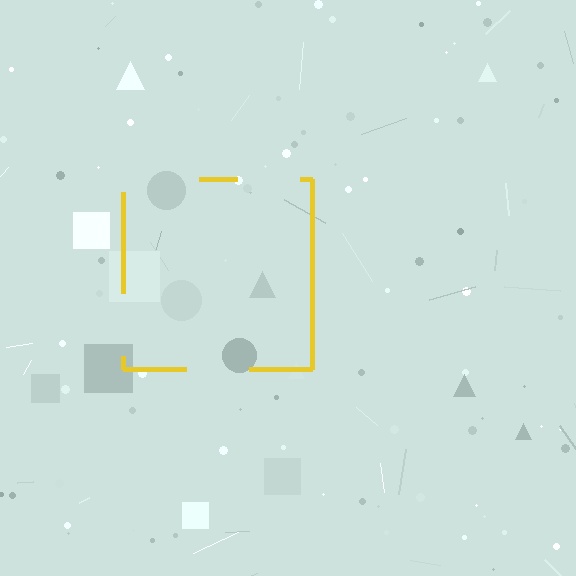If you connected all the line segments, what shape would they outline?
They would outline a square.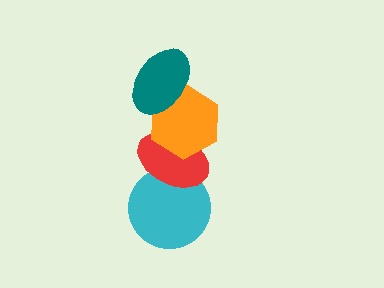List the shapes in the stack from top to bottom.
From top to bottom: the teal ellipse, the orange hexagon, the red ellipse, the cyan circle.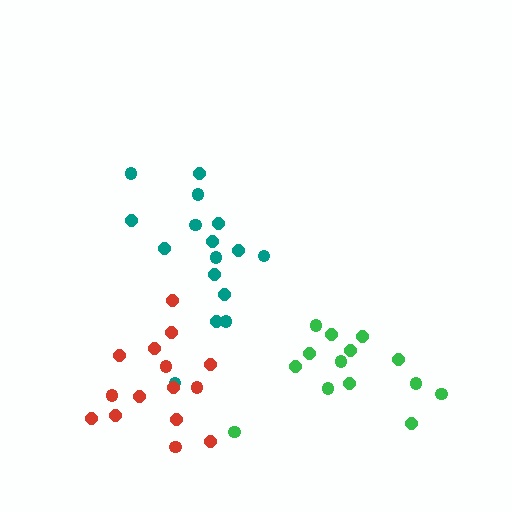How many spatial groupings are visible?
There are 3 spatial groupings.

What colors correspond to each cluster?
The clusters are colored: teal, green, red.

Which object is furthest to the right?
The green cluster is rightmost.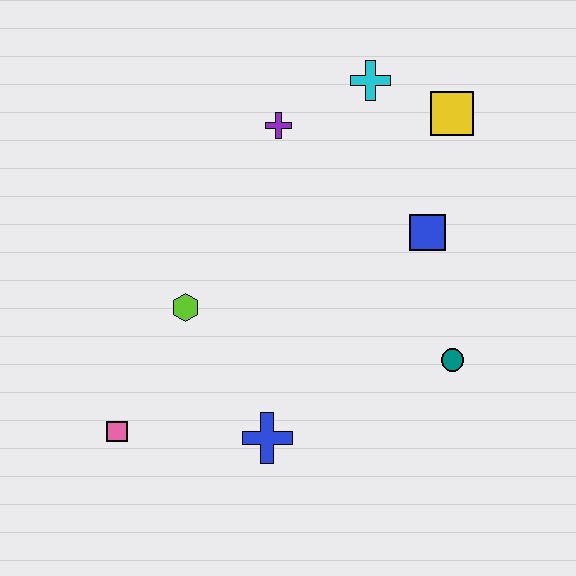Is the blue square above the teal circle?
Yes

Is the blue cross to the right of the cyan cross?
No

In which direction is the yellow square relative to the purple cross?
The yellow square is to the right of the purple cross.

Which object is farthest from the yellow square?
The pink square is farthest from the yellow square.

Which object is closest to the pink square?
The lime hexagon is closest to the pink square.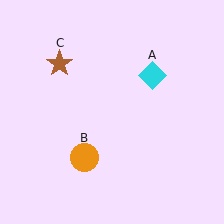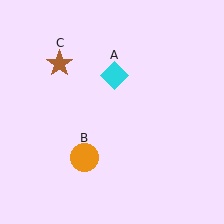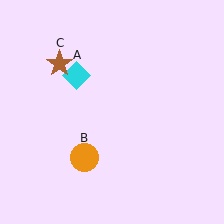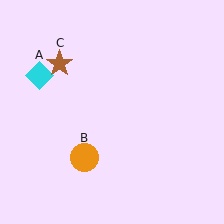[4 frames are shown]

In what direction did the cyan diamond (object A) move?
The cyan diamond (object A) moved left.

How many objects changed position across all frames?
1 object changed position: cyan diamond (object A).